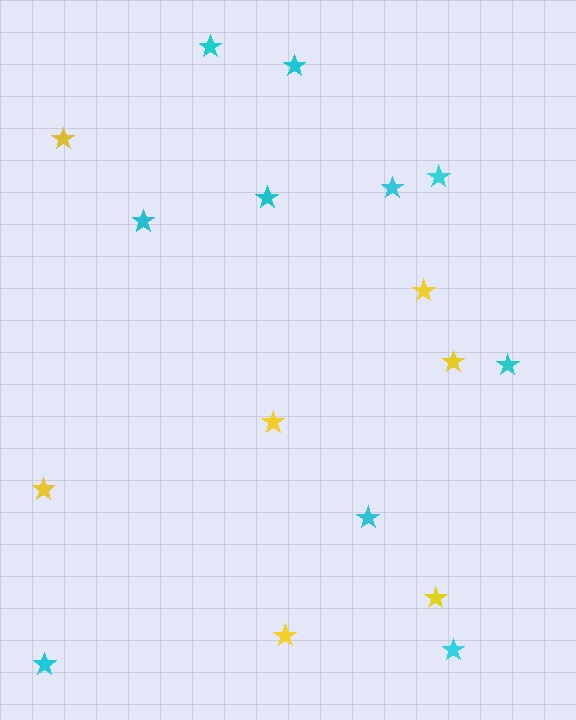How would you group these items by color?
There are 2 groups: one group of cyan stars (10) and one group of yellow stars (7).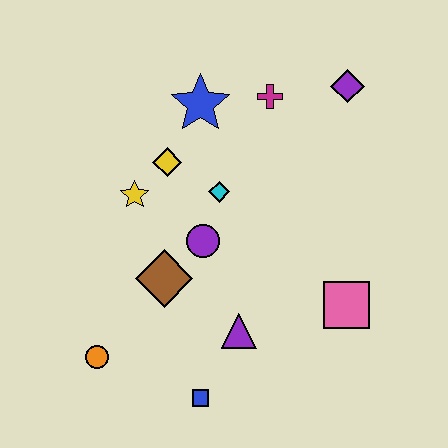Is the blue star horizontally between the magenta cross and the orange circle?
Yes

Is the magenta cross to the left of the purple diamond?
Yes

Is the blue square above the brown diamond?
No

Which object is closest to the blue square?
The purple triangle is closest to the blue square.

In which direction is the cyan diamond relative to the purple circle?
The cyan diamond is above the purple circle.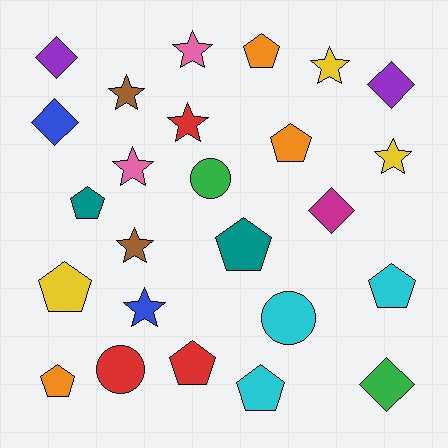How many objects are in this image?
There are 25 objects.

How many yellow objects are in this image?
There are 3 yellow objects.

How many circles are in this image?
There are 3 circles.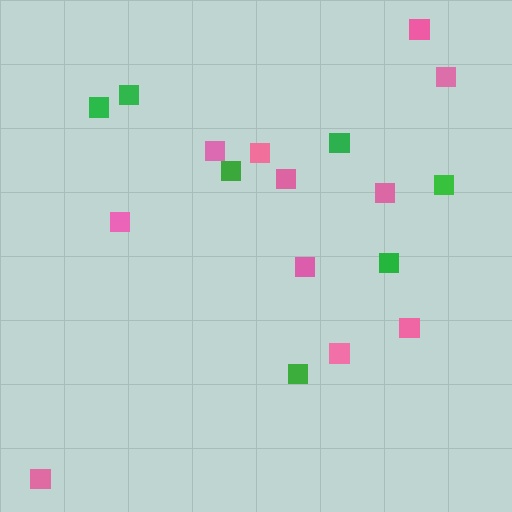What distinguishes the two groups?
There are 2 groups: one group of green squares (7) and one group of pink squares (11).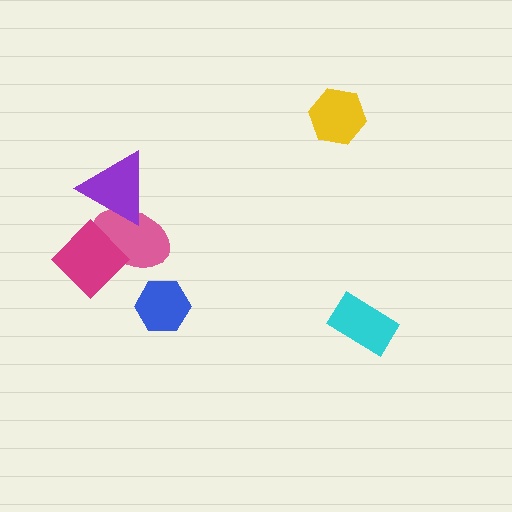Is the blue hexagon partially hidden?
No, no other shape covers it.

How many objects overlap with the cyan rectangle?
0 objects overlap with the cyan rectangle.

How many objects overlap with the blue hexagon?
0 objects overlap with the blue hexagon.